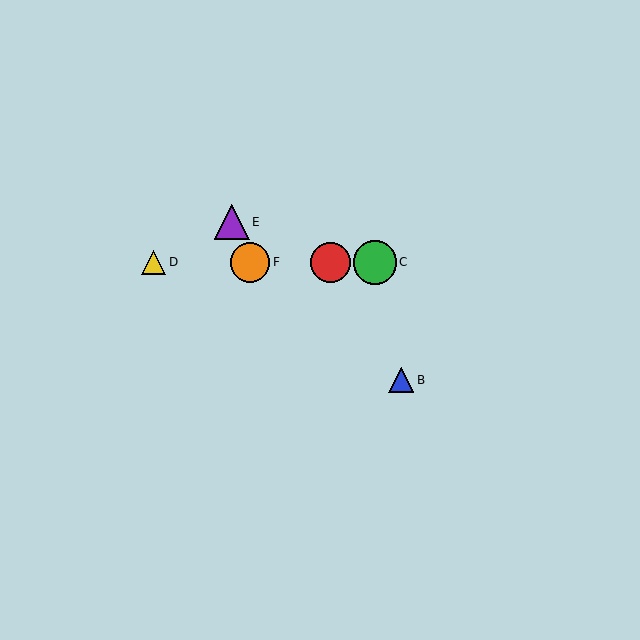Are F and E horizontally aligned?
No, F is at y≈262 and E is at y≈222.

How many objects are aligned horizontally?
4 objects (A, C, D, F) are aligned horizontally.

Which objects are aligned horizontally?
Objects A, C, D, F are aligned horizontally.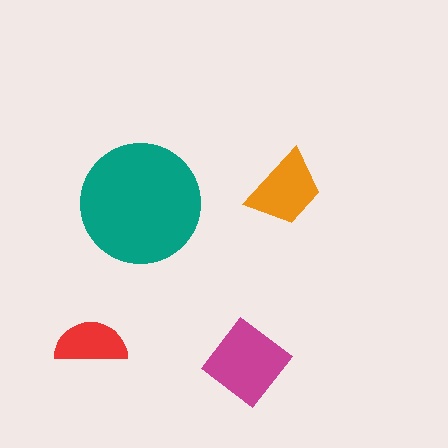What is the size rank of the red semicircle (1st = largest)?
4th.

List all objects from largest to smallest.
The teal circle, the magenta diamond, the orange trapezoid, the red semicircle.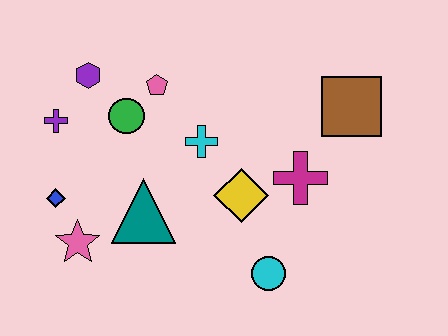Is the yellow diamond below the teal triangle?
No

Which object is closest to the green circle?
The pink pentagon is closest to the green circle.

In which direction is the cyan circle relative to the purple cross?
The cyan circle is to the right of the purple cross.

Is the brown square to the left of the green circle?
No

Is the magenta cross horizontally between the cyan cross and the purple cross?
No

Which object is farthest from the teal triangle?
The brown square is farthest from the teal triangle.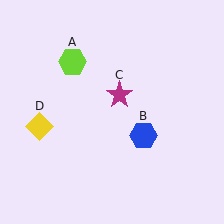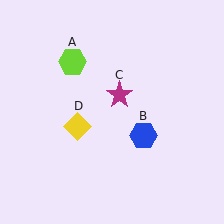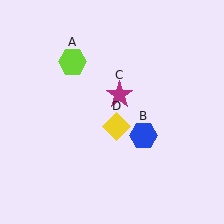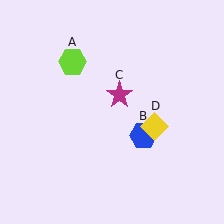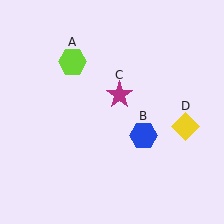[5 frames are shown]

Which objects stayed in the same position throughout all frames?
Lime hexagon (object A) and blue hexagon (object B) and magenta star (object C) remained stationary.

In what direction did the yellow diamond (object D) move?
The yellow diamond (object D) moved right.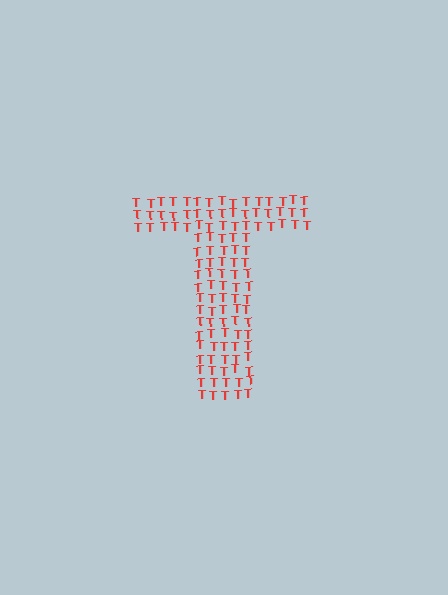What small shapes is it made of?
It is made of small letter T's.